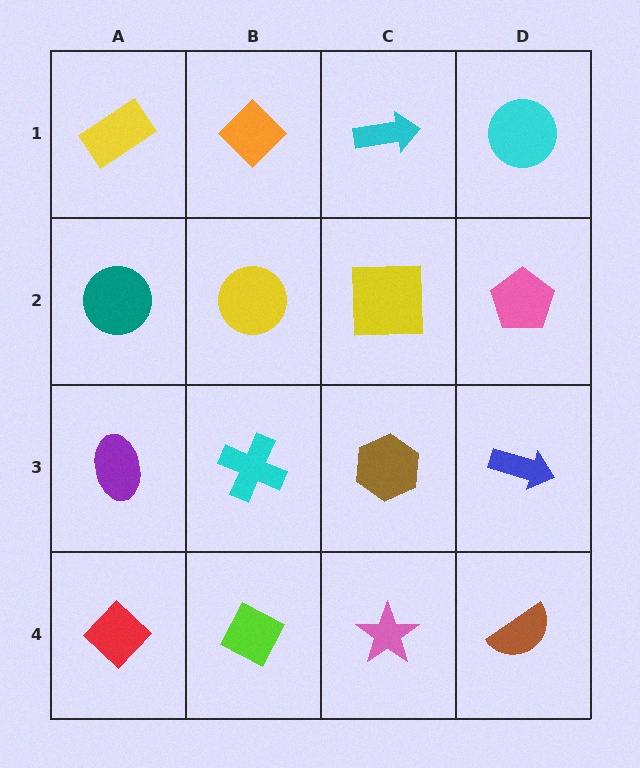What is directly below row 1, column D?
A pink pentagon.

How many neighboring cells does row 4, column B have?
3.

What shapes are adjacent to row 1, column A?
A teal circle (row 2, column A), an orange diamond (row 1, column B).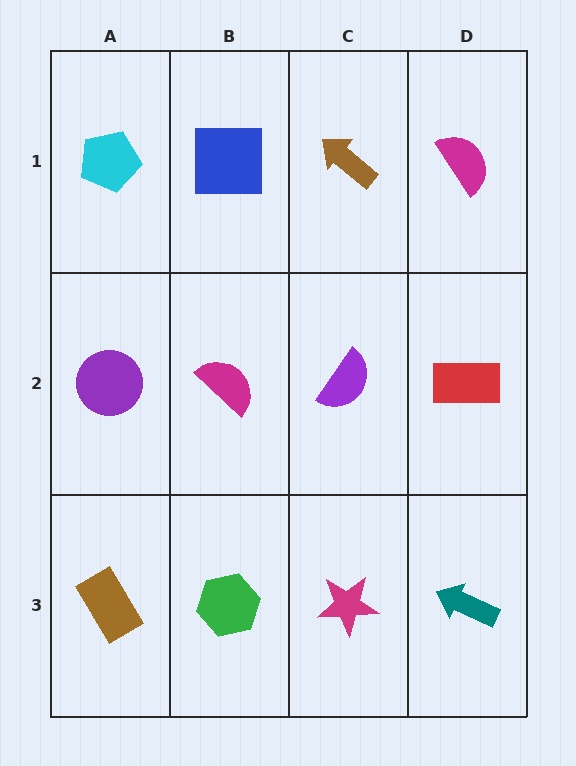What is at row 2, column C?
A purple semicircle.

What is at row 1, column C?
A brown arrow.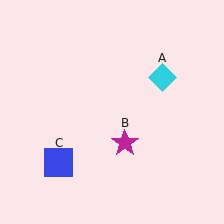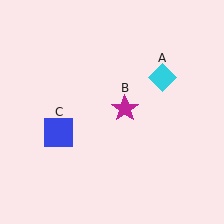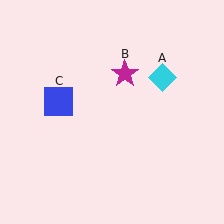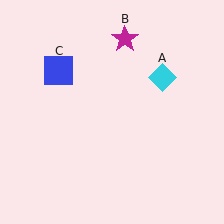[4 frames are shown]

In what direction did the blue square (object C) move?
The blue square (object C) moved up.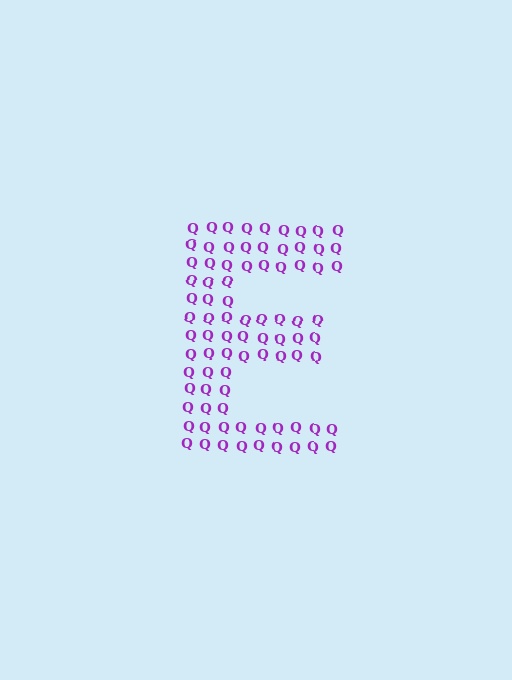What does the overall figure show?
The overall figure shows the letter E.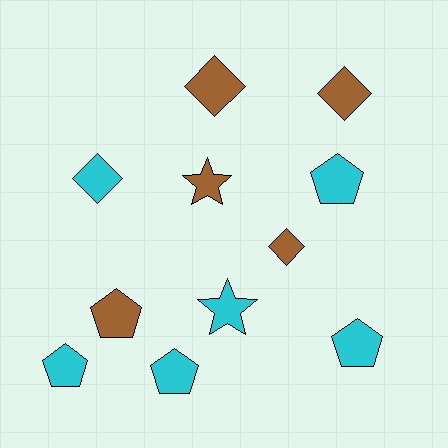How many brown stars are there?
There is 1 brown star.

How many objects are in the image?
There are 11 objects.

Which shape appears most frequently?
Pentagon, with 5 objects.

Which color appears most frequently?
Cyan, with 6 objects.